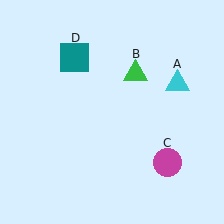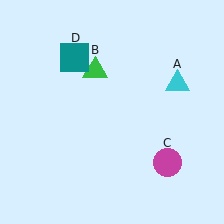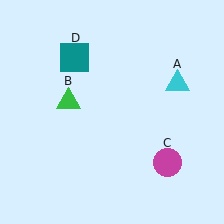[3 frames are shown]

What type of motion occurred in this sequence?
The green triangle (object B) rotated counterclockwise around the center of the scene.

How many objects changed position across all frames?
1 object changed position: green triangle (object B).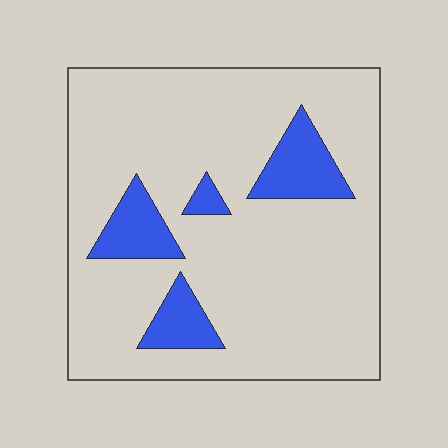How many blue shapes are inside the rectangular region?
4.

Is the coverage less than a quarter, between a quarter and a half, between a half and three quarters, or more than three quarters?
Less than a quarter.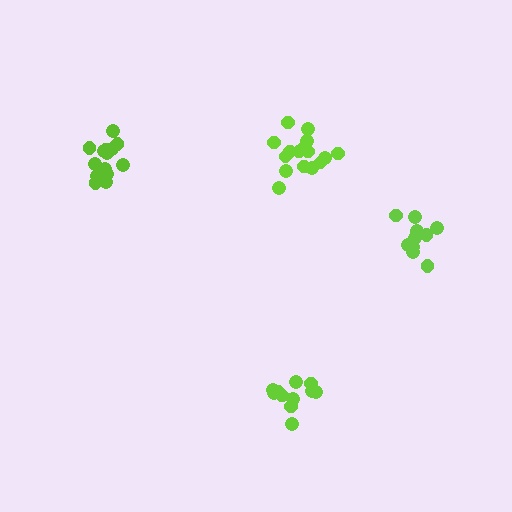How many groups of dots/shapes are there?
There are 4 groups.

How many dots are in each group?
Group 1: 14 dots, Group 2: 16 dots, Group 3: 10 dots, Group 4: 12 dots (52 total).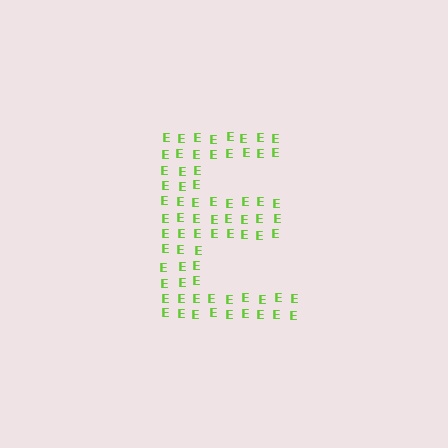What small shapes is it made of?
It is made of small letter E's.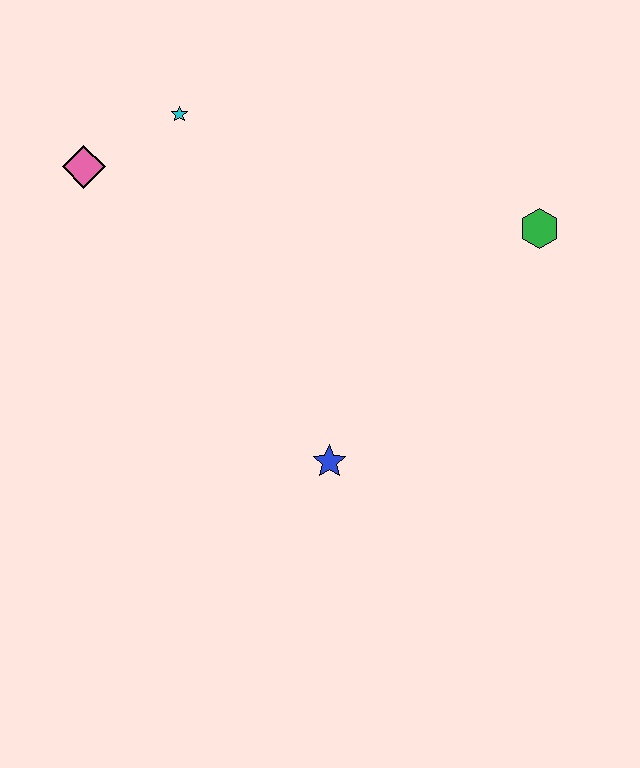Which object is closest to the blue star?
The green hexagon is closest to the blue star.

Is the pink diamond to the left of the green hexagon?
Yes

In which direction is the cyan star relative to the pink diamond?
The cyan star is to the right of the pink diamond.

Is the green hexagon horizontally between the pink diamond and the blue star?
No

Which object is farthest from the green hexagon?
The pink diamond is farthest from the green hexagon.